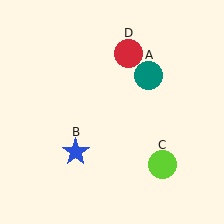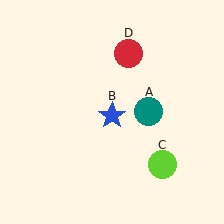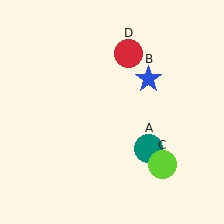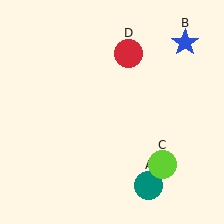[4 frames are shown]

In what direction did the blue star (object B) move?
The blue star (object B) moved up and to the right.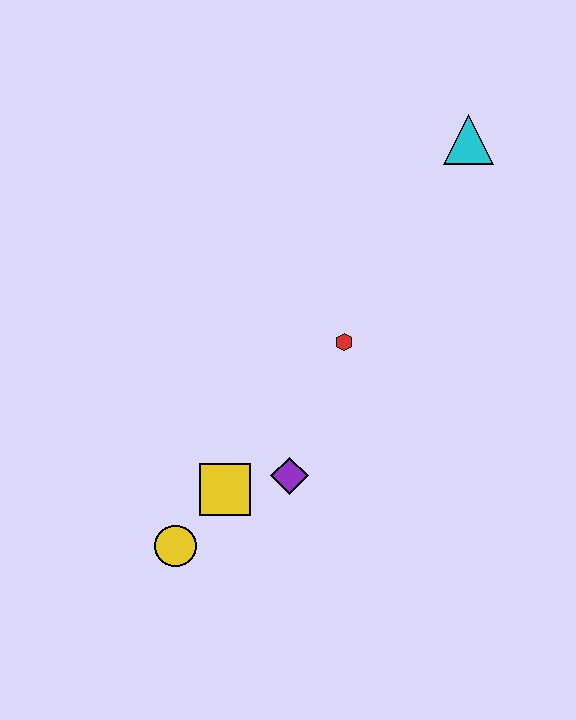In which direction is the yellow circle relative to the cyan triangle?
The yellow circle is below the cyan triangle.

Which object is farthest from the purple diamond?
The cyan triangle is farthest from the purple diamond.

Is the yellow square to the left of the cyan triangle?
Yes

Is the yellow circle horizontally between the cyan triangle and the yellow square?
No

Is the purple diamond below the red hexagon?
Yes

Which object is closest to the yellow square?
The purple diamond is closest to the yellow square.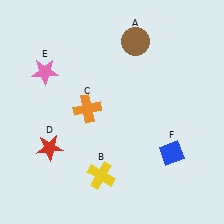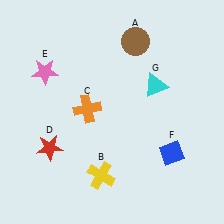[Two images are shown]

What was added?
A cyan triangle (G) was added in Image 2.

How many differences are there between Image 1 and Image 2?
There is 1 difference between the two images.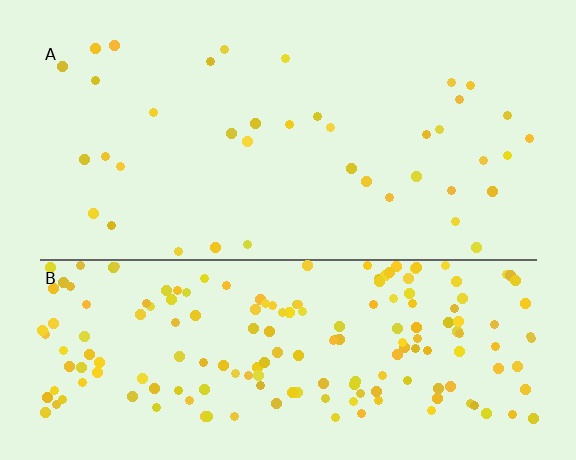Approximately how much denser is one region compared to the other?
Approximately 4.8× — region B over region A.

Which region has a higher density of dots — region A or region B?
B (the bottom).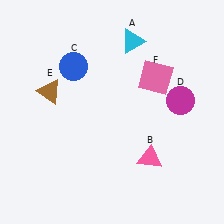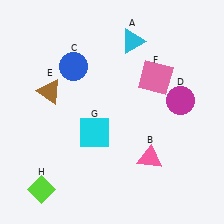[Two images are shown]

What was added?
A cyan square (G), a lime diamond (H) were added in Image 2.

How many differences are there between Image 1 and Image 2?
There are 2 differences between the two images.